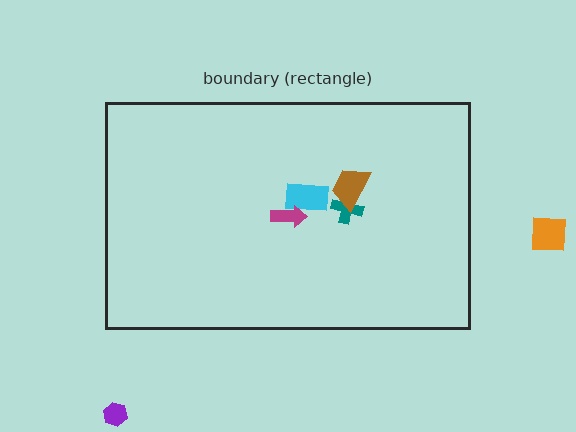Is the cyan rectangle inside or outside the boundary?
Inside.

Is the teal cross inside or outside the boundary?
Inside.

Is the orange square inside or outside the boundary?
Outside.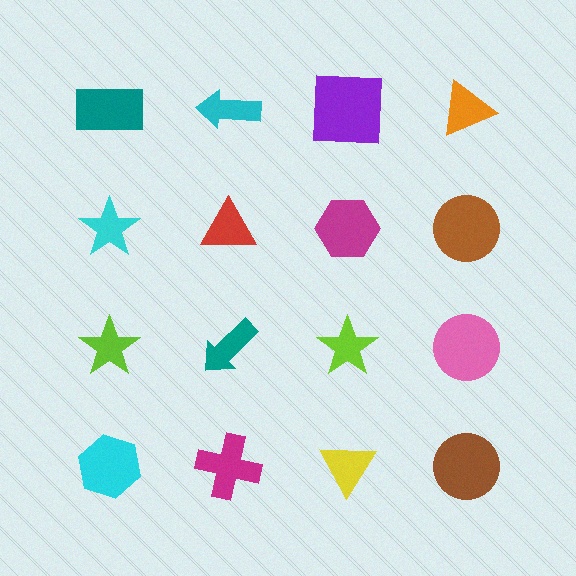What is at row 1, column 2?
A cyan arrow.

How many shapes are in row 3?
4 shapes.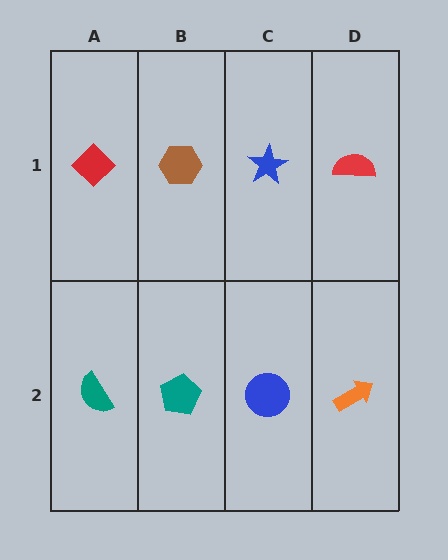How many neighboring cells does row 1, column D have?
2.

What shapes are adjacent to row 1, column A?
A teal semicircle (row 2, column A), a brown hexagon (row 1, column B).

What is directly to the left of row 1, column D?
A blue star.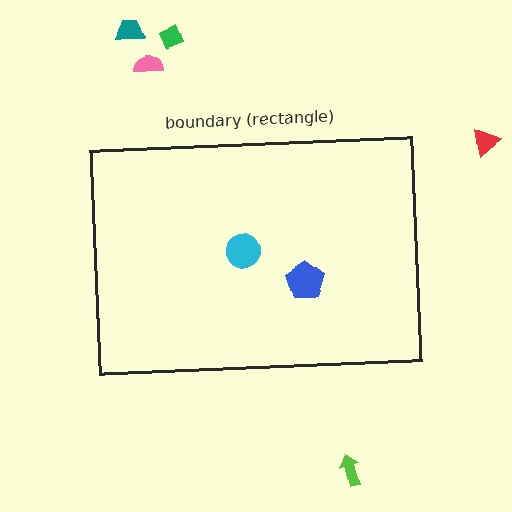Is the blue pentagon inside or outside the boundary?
Inside.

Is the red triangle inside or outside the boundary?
Outside.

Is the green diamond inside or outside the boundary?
Outside.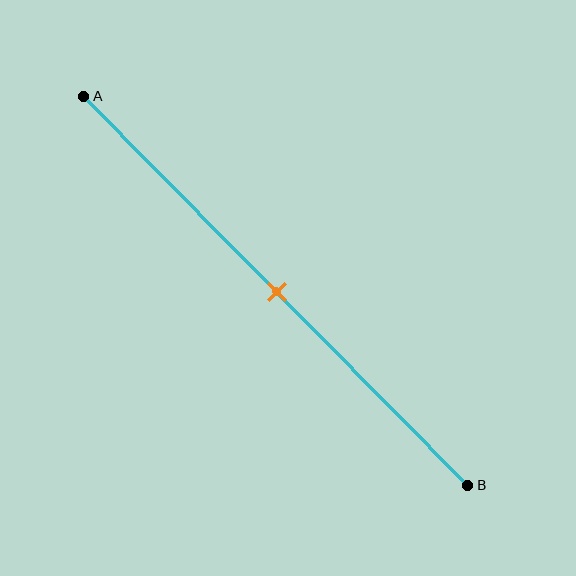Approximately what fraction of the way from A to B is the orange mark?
The orange mark is approximately 50% of the way from A to B.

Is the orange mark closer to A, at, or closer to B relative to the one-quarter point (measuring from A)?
The orange mark is closer to point B than the one-quarter point of segment AB.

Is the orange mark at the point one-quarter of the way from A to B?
No, the mark is at about 50% from A, not at the 25% one-quarter point.